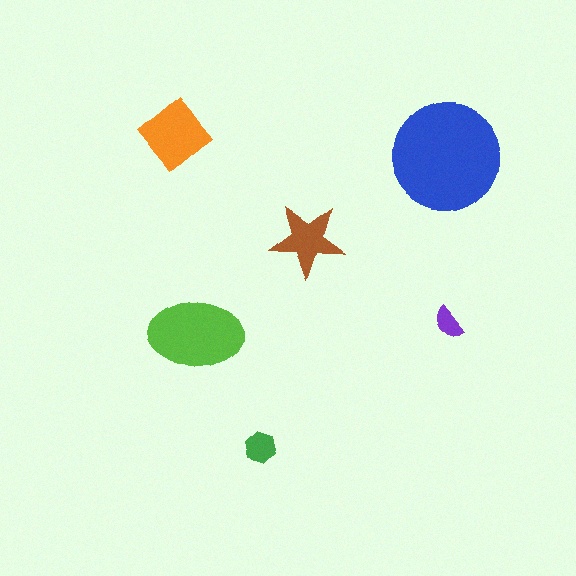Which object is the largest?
The blue circle.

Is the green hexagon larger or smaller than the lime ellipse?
Smaller.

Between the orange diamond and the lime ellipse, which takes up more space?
The lime ellipse.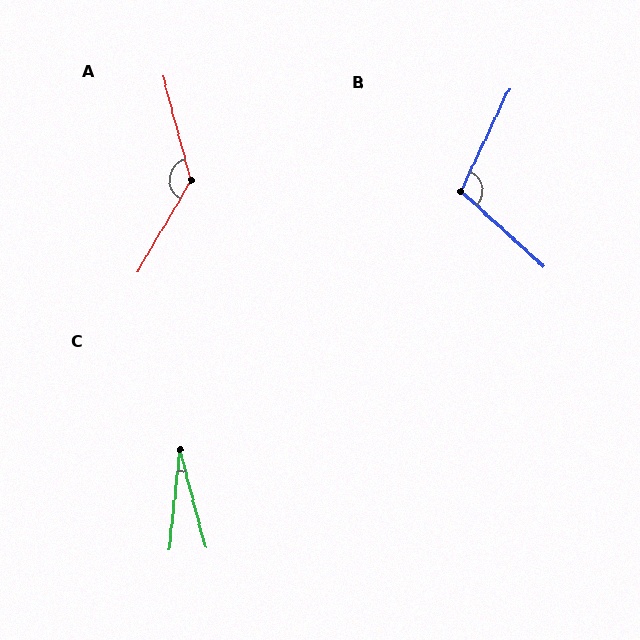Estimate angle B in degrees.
Approximately 107 degrees.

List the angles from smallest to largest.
C (21°), B (107°), A (135°).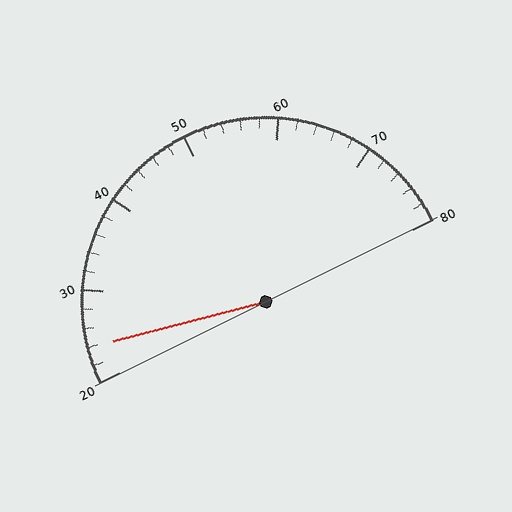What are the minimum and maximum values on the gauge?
The gauge ranges from 20 to 80.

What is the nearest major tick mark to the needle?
The nearest major tick mark is 20.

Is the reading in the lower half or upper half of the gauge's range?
The reading is in the lower half of the range (20 to 80).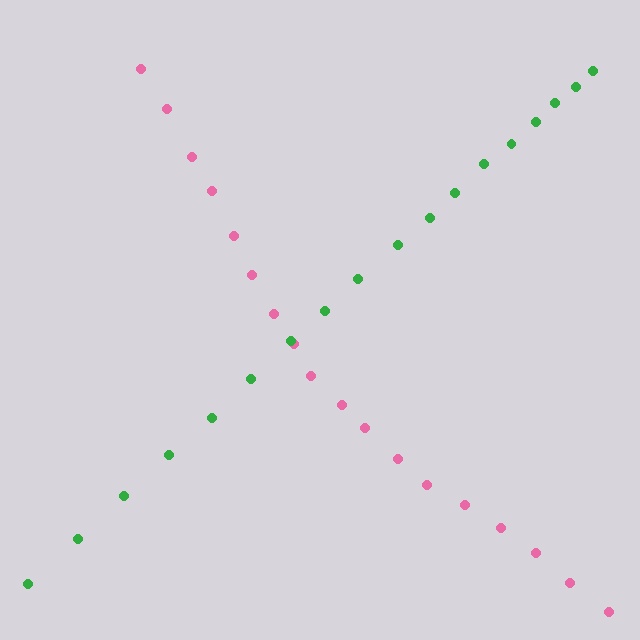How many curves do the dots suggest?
There are 2 distinct paths.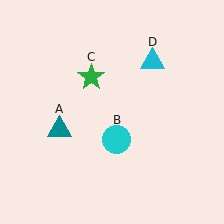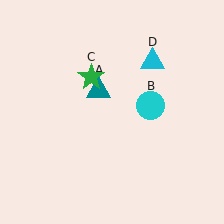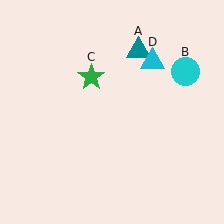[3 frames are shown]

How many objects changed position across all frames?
2 objects changed position: teal triangle (object A), cyan circle (object B).